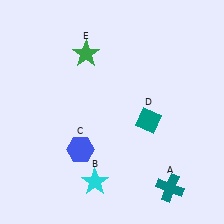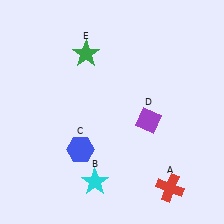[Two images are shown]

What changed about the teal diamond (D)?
In Image 1, D is teal. In Image 2, it changed to purple.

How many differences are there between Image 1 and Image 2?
There are 2 differences between the two images.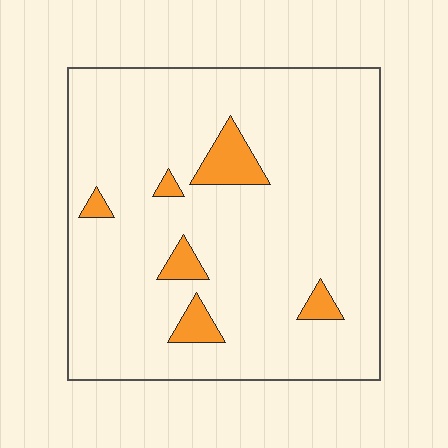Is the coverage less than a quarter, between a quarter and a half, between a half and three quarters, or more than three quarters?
Less than a quarter.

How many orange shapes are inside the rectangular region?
6.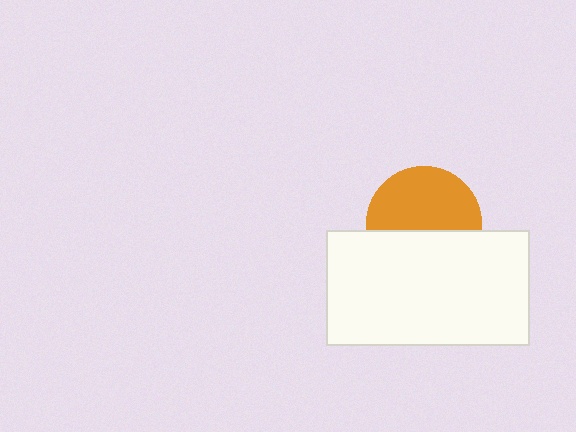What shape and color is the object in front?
The object in front is a white rectangle.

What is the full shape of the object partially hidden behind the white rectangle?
The partially hidden object is an orange circle.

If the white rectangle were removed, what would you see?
You would see the complete orange circle.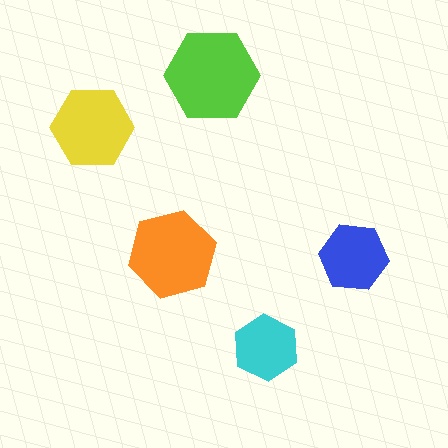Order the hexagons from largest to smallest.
the lime one, the orange one, the yellow one, the blue one, the cyan one.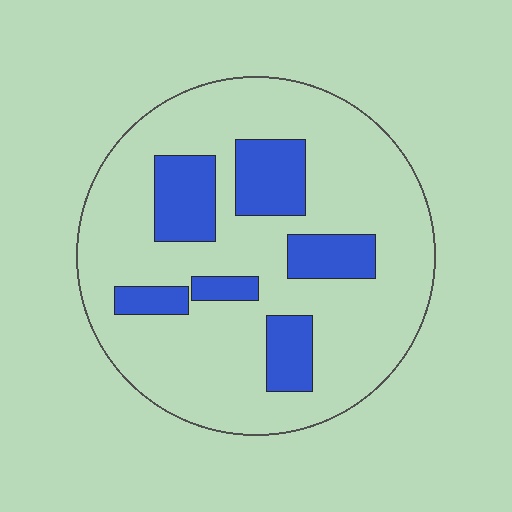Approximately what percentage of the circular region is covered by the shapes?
Approximately 20%.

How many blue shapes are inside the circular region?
6.